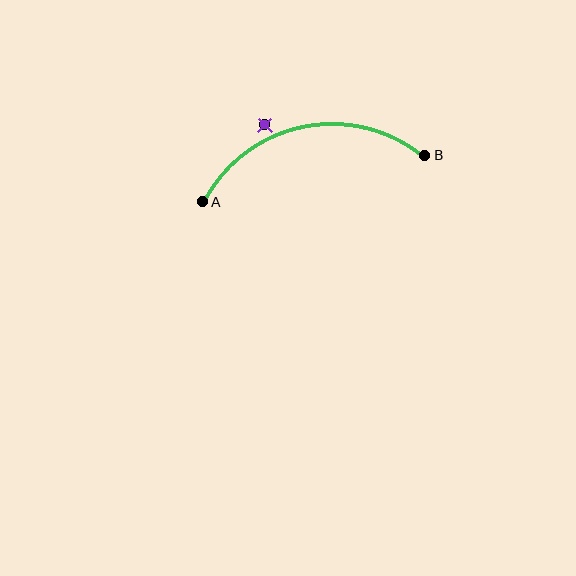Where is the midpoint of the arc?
The arc midpoint is the point on the curve farthest from the straight line joining A and B. It sits above that line.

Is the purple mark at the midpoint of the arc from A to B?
No — the purple mark does not lie on the arc at all. It sits slightly outside the curve.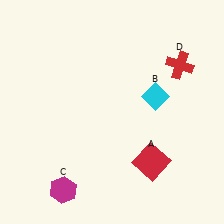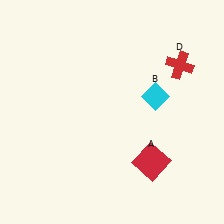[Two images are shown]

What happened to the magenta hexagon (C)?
The magenta hexagon (C) was removed in Image 2. It was in the bottom-left area of Image 1.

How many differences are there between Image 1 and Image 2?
There is 1 difference between the two images.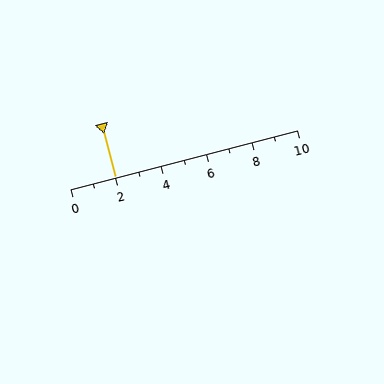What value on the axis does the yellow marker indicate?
The marker indicates approximately 2.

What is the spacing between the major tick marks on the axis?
The major ticks are spaced 2 apart.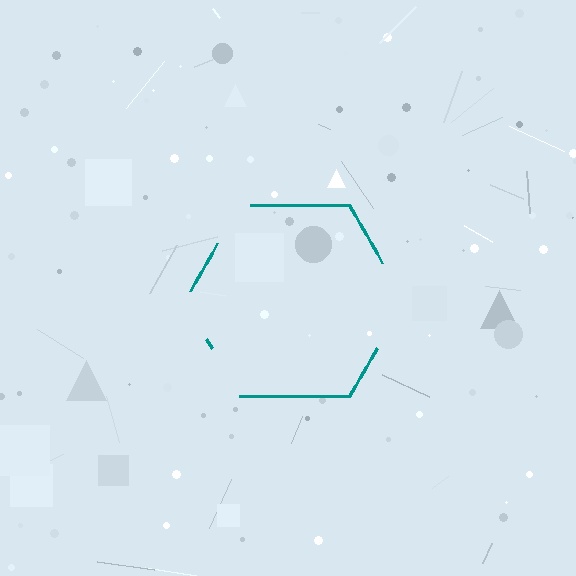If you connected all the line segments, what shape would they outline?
They would outline a hexagon.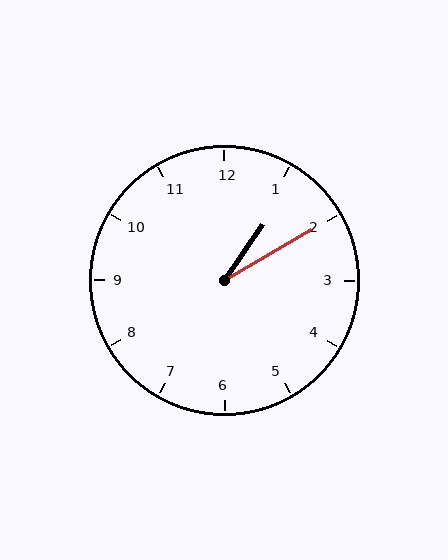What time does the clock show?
1:10.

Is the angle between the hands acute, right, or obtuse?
It is acute.